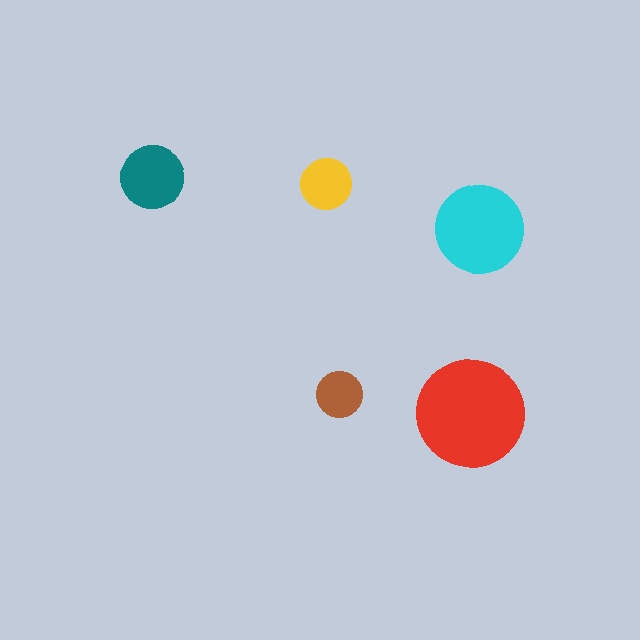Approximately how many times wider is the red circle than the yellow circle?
About 2 times wider.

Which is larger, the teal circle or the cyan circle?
The cyan one.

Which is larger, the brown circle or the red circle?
The red one.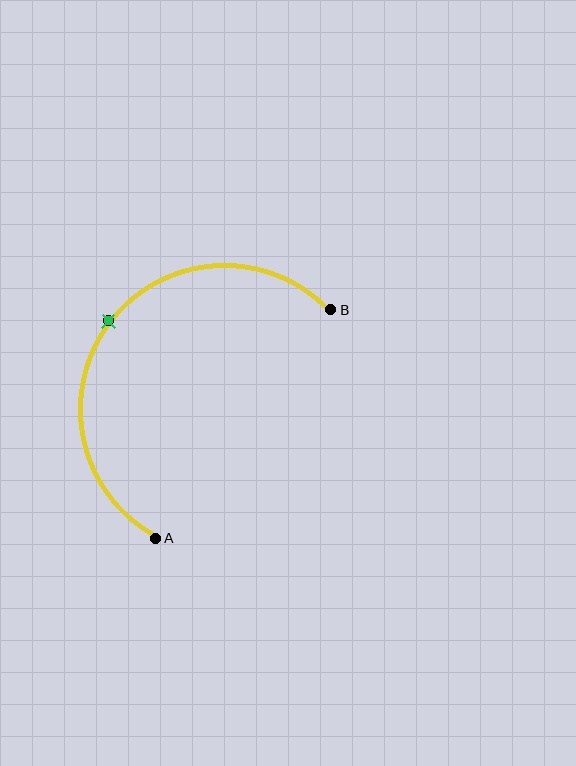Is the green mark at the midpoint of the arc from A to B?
Yes. The green mark lies on the arc at equal arc-length from both A and B — it is the arc midpoint.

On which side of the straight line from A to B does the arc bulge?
The arc bulges above and to the left of the straight line connecting A and B.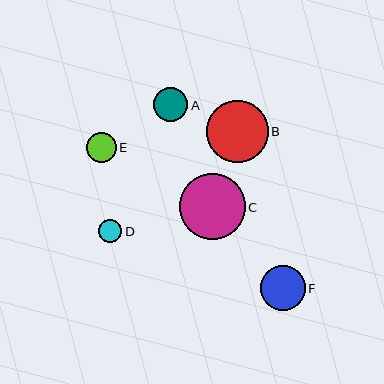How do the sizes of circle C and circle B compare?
Circle C and circle B are approximately the same size.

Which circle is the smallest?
Circle D is the smallest with a size of approximately 23 pixels.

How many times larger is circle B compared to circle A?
Circle B is approximately 1.8 times the size of circle A.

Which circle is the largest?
Circle C is the largest with a size of approximately 65 pixels.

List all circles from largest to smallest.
From largest to smallest: C, B, F, A, E, D.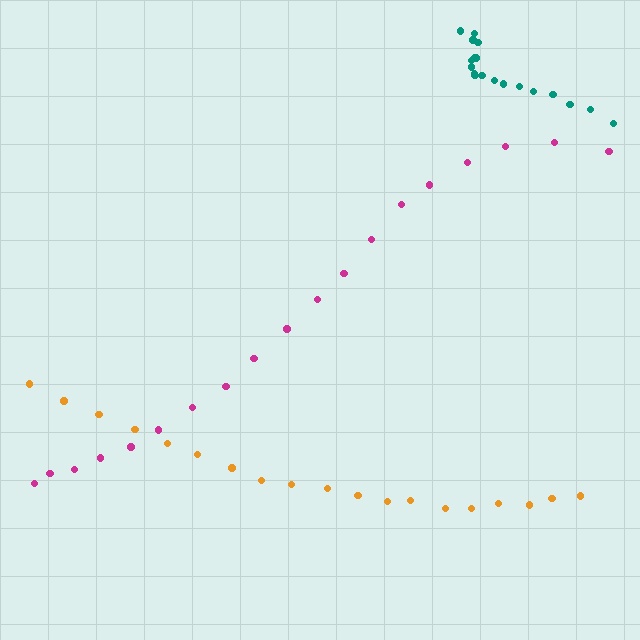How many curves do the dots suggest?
There are 3 distinct paths.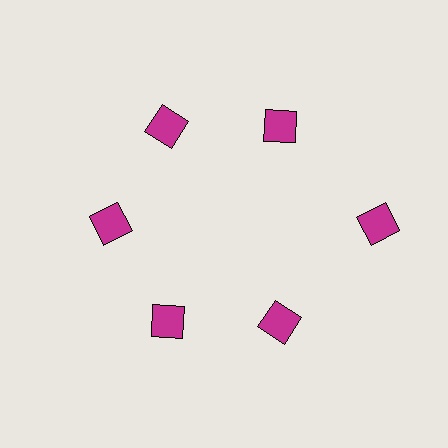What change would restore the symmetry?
The symmetry would be restored by moving it inward, back onto the ring so that all 6 diamonds sit at equal angles and equal distance from the center.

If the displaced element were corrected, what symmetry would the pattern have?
It would have 6-fold rotational symmetry — the pattern would map onto itself every 60 degrees.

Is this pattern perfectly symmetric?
No. The 6 magenta diamonds are arranged in a ring, but one element near the 3 o'clock position is pushed outward from the center, breaking the 6-fold rotational symmetry.